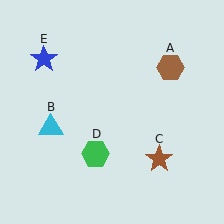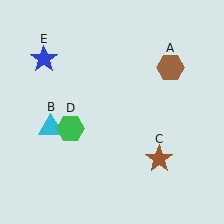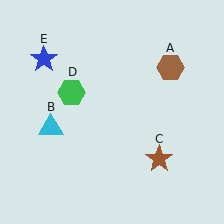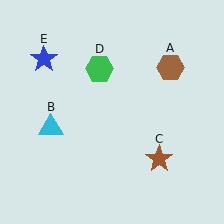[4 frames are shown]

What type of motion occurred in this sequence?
The green hexagon (object D) rotated clockwise around the center of the scene.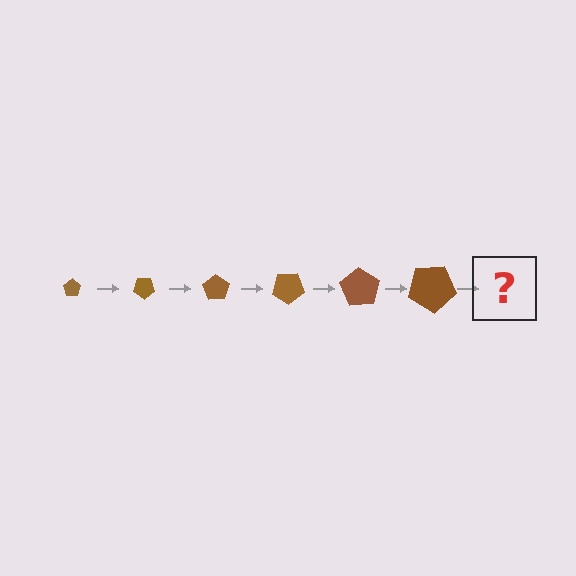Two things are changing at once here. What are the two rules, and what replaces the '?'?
The two rules are that the pentagon grows larger each step and it rotates 35 degrees each step. The '?' should be a pentagon, larger than the previous one and rotated 210 degrees from the start.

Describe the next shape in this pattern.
It should be a pentagon, larger than the previous one and rotated 210 degrees from the start.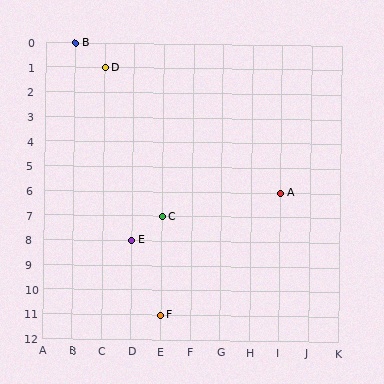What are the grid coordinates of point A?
Point A is at grid coordinates (I, 6).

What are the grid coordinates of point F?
Point F is at grid coordinates (E, 11).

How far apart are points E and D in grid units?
Points E and D are 1 column and 7 rows apart (about 7.1 grid units diagonally).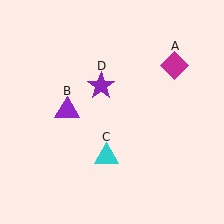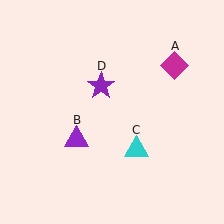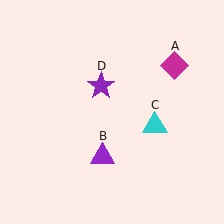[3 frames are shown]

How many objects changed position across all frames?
2 objects changed position: purple triangle (object B), cyan triangle (object C).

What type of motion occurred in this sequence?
The purple triangle (object B), cyan triangle (object C) rotated counterclockwise around the center of the scene.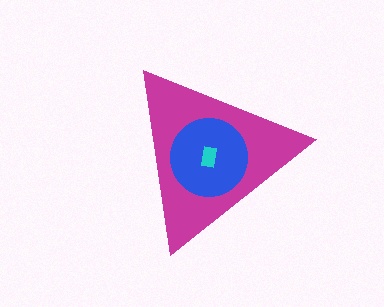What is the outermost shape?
The magenta triangle.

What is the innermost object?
The cyan rectangle.